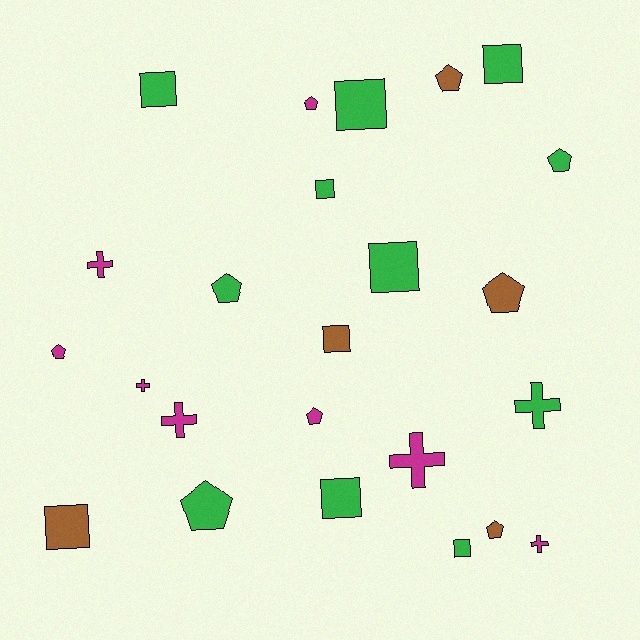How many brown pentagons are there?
There are 3 brown pentagons.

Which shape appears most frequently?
Pentagon, with 9 objects.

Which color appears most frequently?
Green, with 11 objects.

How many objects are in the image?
There are 24 objects.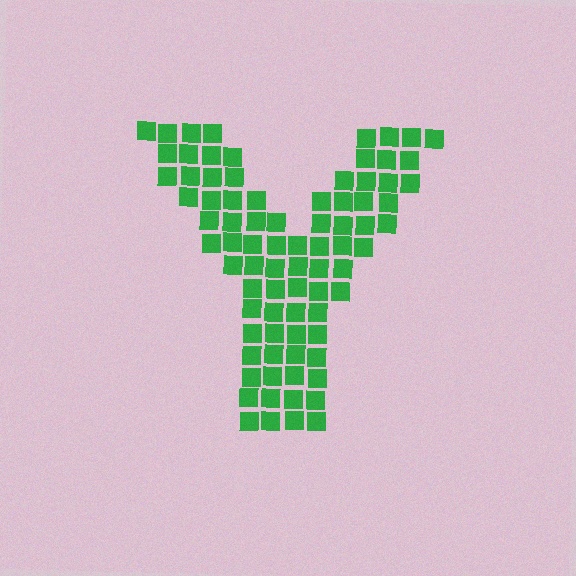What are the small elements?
The small elements are squares.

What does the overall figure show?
The overall figure shows the letter Y.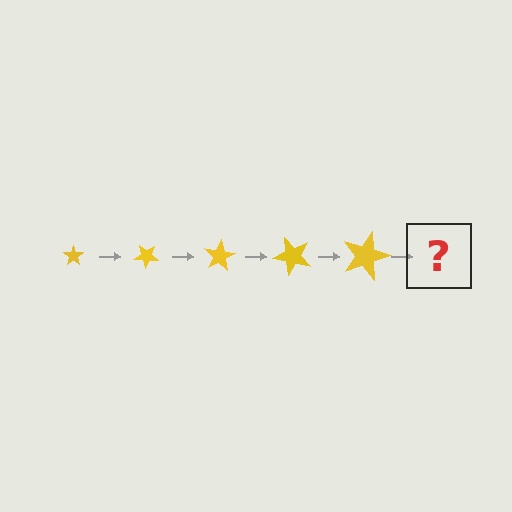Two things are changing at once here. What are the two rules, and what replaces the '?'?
The two rules are that the star grows larger each step and it rotates 40 degrees each step. The '?' should be a star, larger than the previous one and rotated 200 degrees from the start.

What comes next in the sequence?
The next element should be a star, larger than the previous one and rotated 200 degrees from the start.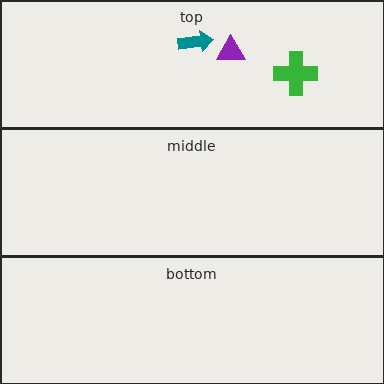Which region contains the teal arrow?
The top region.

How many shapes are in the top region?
3.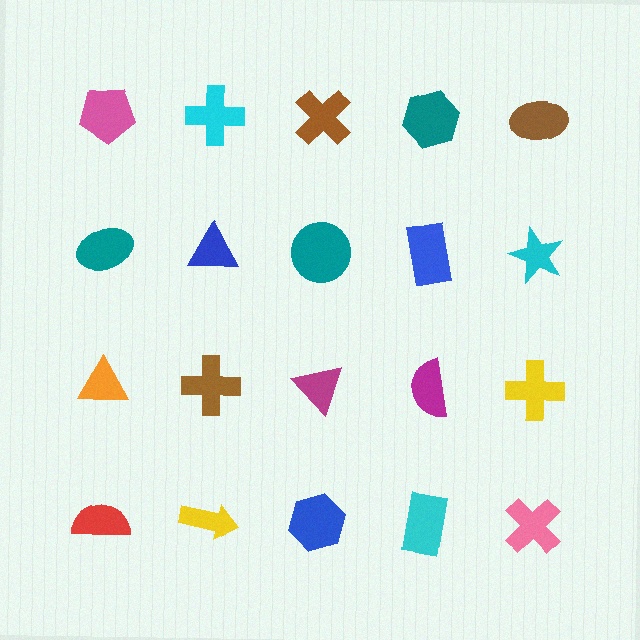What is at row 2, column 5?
A cyan star.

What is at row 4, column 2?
A yellow arrow.